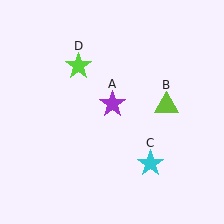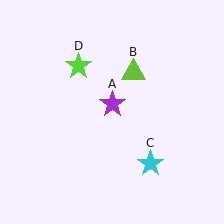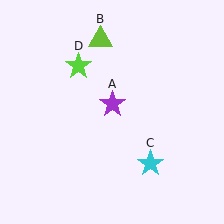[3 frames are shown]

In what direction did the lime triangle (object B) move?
The lime triangle (object B) moved up and to the left.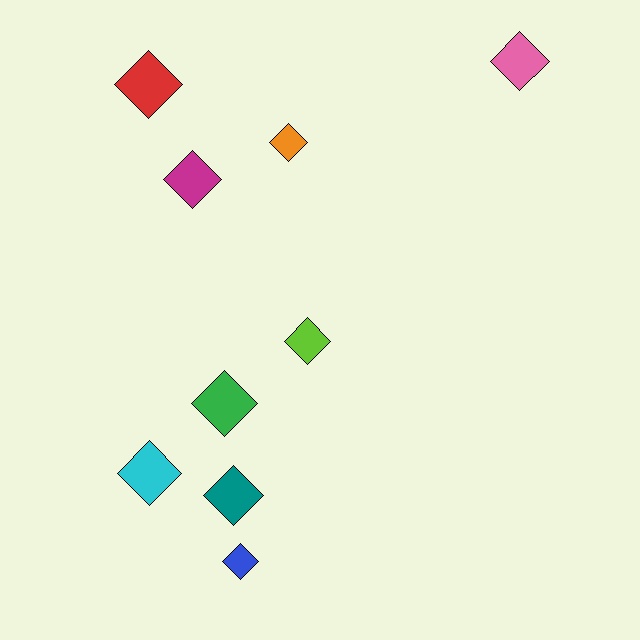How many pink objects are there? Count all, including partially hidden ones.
There is 1 pink object.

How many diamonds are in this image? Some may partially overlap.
There are 9 diamonds.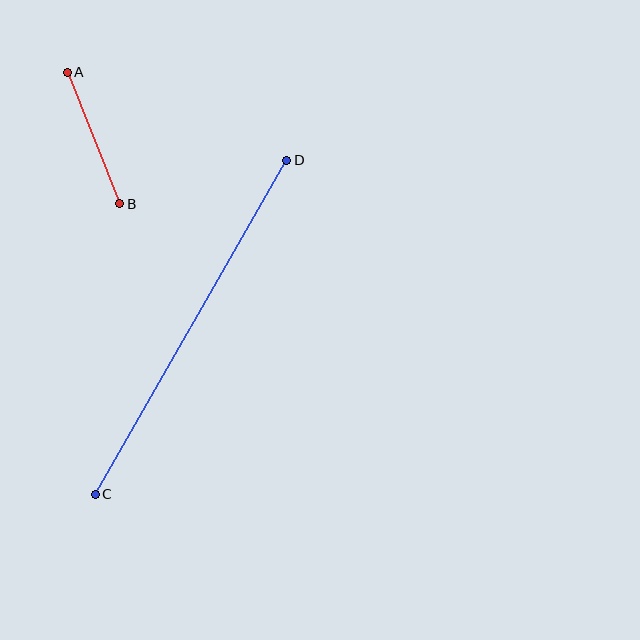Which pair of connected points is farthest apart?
Points C and D are farthest apart.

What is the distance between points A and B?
The distance is approximately 142 pixels.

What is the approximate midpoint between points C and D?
The midpoint is at approximately (191, 327) pixels.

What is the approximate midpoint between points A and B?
The midpoint is at approximately (93, 138) pixels.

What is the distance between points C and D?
The distance is approximately 385 pixels.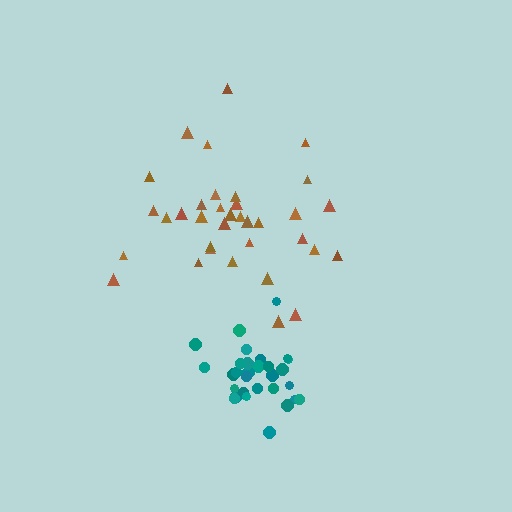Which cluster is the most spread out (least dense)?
Brown.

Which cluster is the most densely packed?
Teal.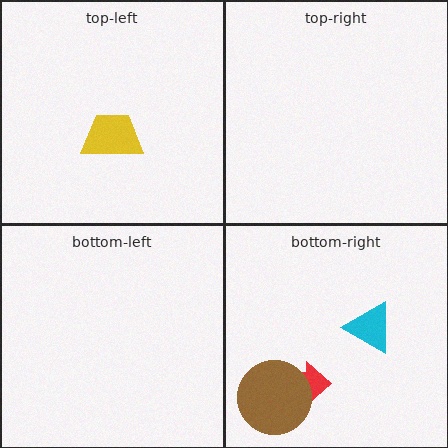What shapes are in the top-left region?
The yellow trapezoid.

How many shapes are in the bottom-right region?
3.